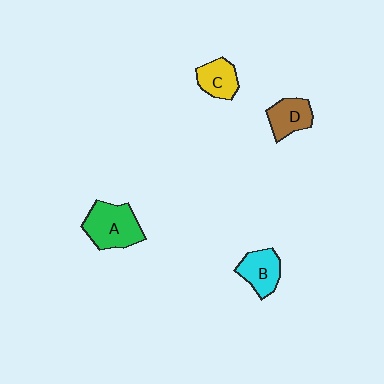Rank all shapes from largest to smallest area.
From largest to smallest: A (green), B (cyan), D (brown), C (yellow).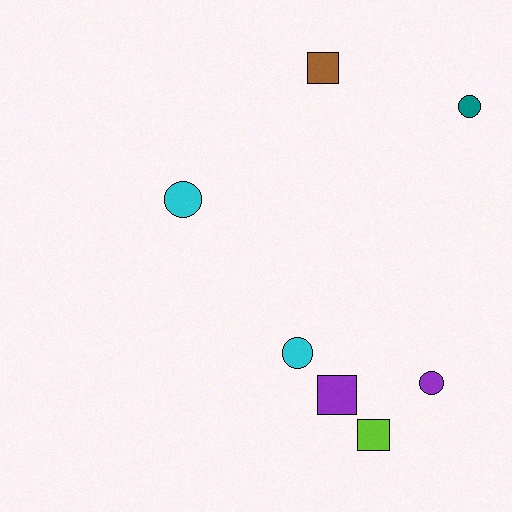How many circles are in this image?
There are 4 circles.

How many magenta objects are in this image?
There are no magenta objects.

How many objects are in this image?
There are 7 objects.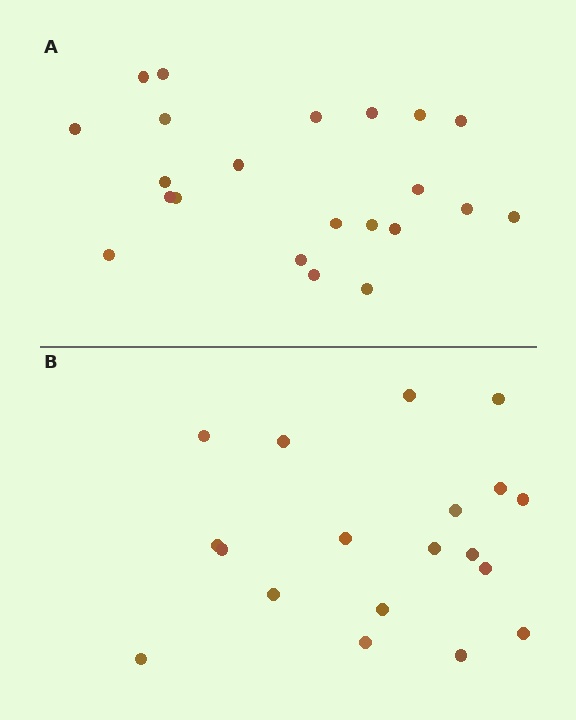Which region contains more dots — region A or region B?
Region A (the top region) has more dots.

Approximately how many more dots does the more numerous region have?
Region A has just a few more — roughly 2 or 3 more dots than region B.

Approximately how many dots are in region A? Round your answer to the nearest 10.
About 20 dots. (The exact count is 22, which rounds to 20.)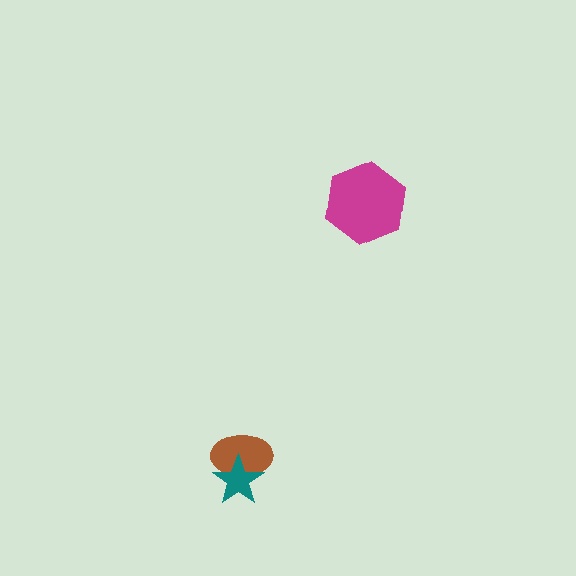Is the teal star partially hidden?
No, no other shape covers it.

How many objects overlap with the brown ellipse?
1 object overlaps with the brown ellipse.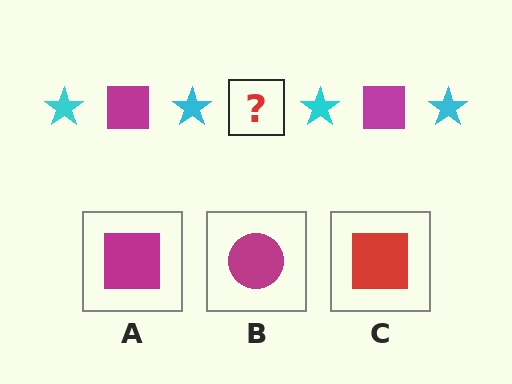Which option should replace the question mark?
Option A.